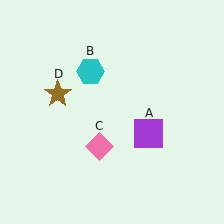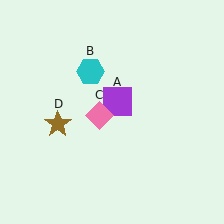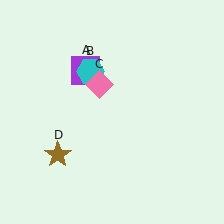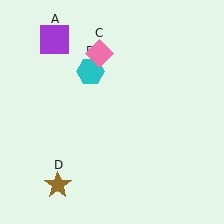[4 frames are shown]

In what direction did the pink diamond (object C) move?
The pink diamond (object C) moved up.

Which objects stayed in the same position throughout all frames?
Cyan hexagon (object B) remained stationary.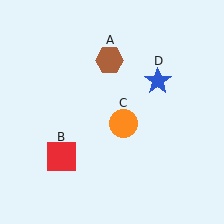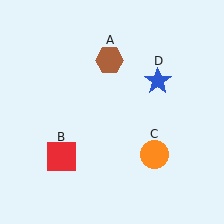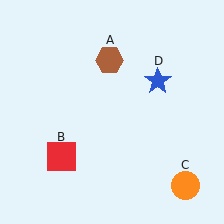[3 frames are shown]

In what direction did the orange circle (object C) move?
The orange circle (object C) moved down and to the right.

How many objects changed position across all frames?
1 object changed position: orange circle (object C).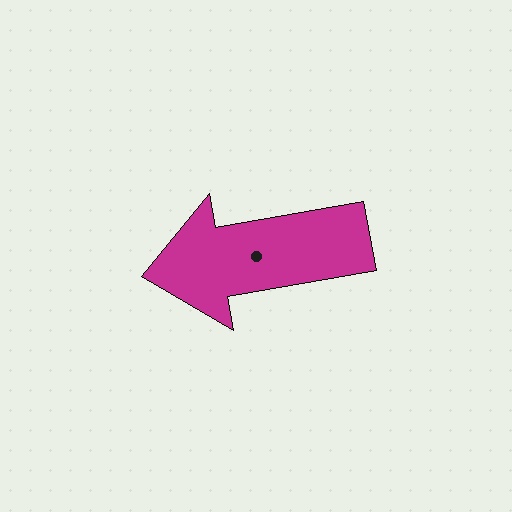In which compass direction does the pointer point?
West.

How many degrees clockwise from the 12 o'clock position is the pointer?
Approximately 260 degrees.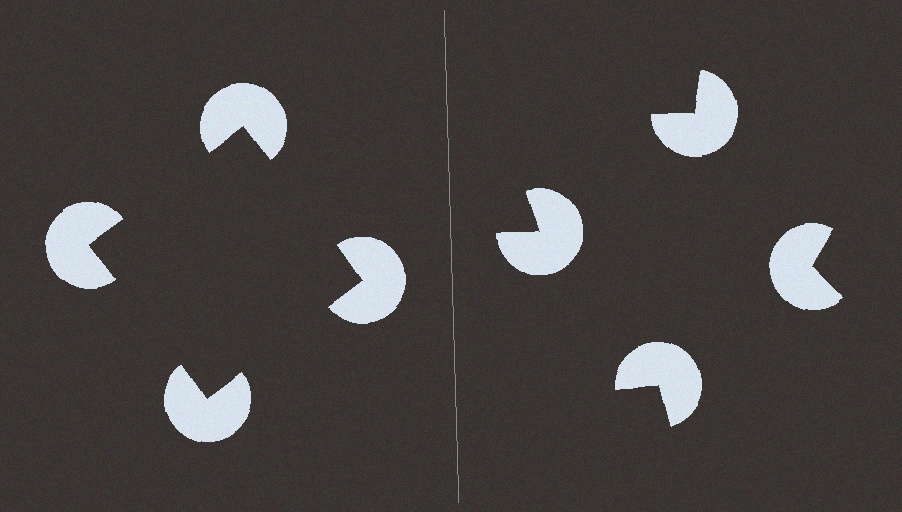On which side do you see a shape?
An illusory square appears on the left side. On the right side the wedge cuts are rotated, so no coherent shape forms.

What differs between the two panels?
The pac-man discs are positioned identically on both sides; only the wedge orientations differ. On the left they align to a square; on the right they are misaligned.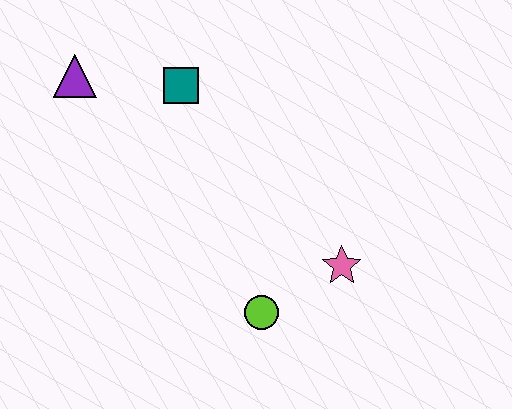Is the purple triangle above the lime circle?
Yes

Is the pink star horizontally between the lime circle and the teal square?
No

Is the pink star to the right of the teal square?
Yes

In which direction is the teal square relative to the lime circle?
The teal square is above the lime circle.